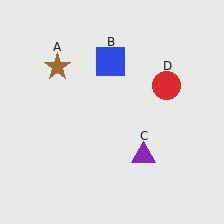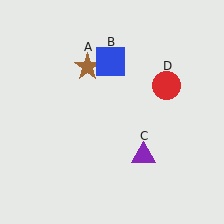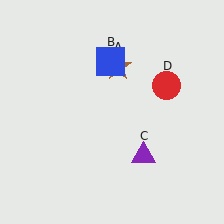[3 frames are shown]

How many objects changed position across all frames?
1 object changed position: brown star (object A).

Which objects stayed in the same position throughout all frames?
Blue square (object B) and purple triangle (object C) and red circle (object D) remained stationary.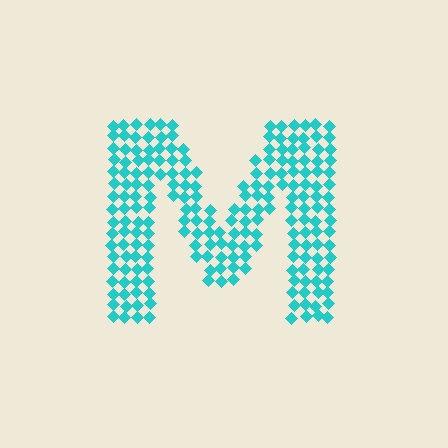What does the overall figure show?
The overall figure shows the letter M.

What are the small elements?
The small elements are diamonds.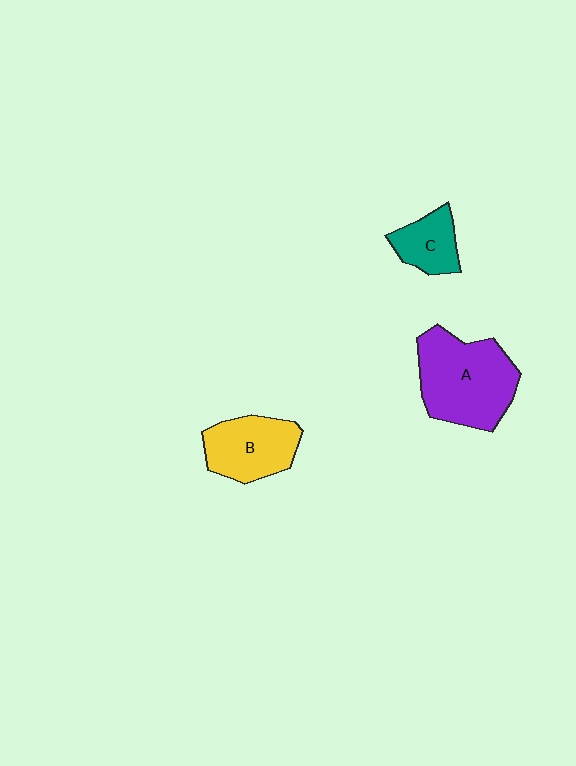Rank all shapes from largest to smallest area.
From largest to smallest: A (purple), B (yellow), C (teal).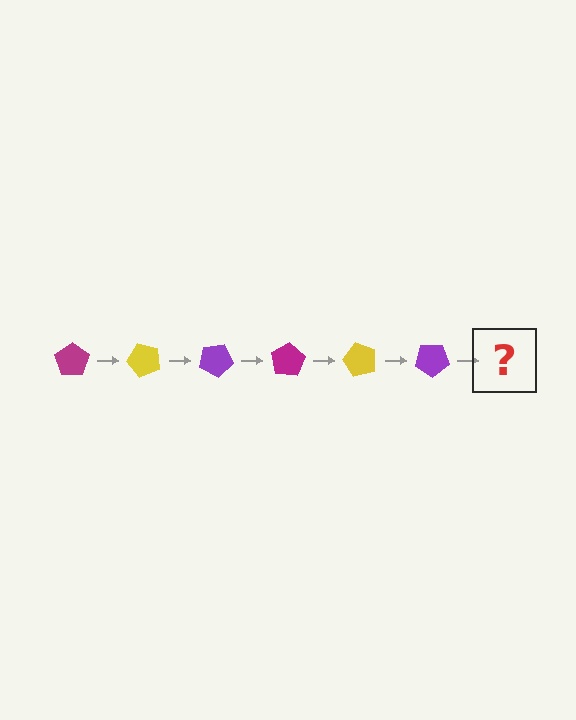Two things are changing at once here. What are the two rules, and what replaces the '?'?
The two rules are that it rotates 50 degrees each step and the color cycles through magenta, yellow, and purple. The '?' should be a magenta pentagon, rotated 300 degrees from the start.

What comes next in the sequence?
The next element should be a magenta pentagon, rotated 300 degrees from the start.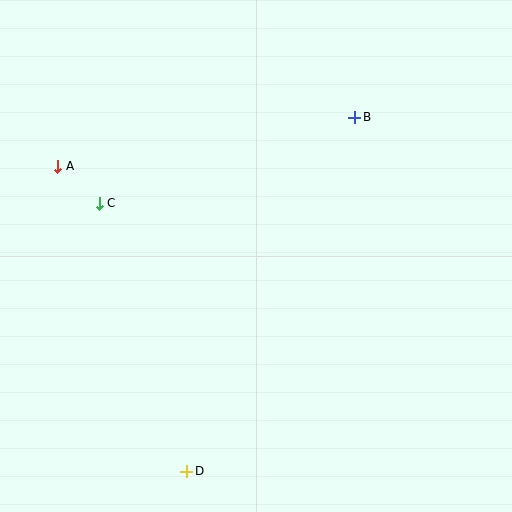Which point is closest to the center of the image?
Point C at (99, 203) is closest to the center.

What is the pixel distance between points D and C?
The distance between D and C is 282 pixels.